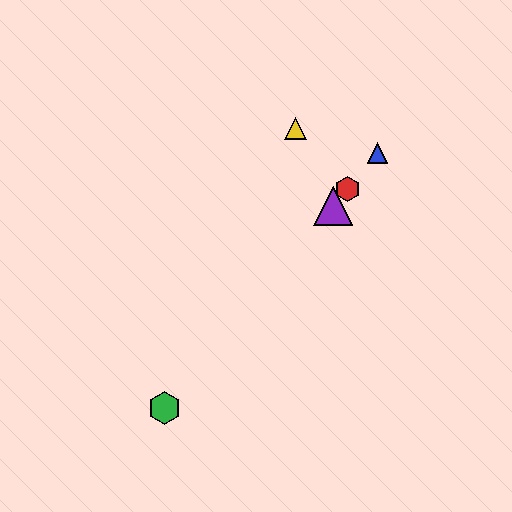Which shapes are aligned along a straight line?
The red hexagon, the blue triangle, the green hexagon, the purple triangle are aligned along a straight line.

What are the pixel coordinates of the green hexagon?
The green hexagon is at (164, 408).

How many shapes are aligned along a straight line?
4 shapes (the red hexagon, the blue triangle, the green hexagon, the purple triangle) are aligned along a straight line.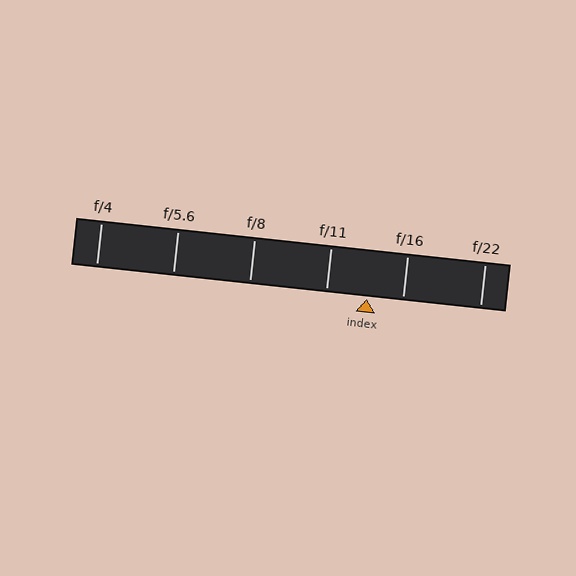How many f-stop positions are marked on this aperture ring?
There are 6 f-stop positions marked.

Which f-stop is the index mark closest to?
The index mark is closest to f/16.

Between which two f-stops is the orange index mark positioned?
The index mark is between f/11 and f/16.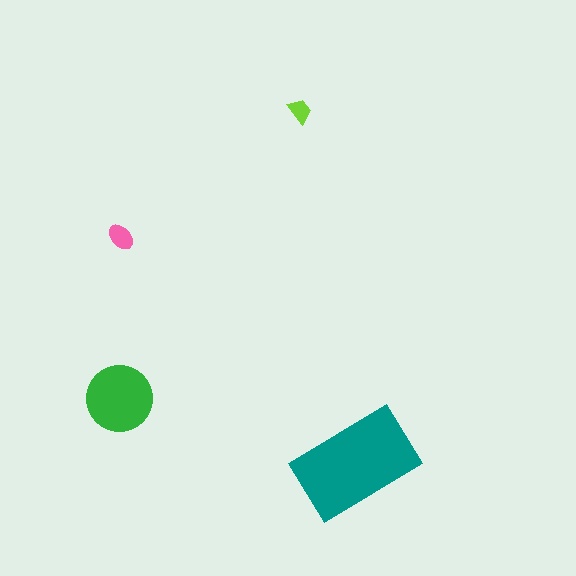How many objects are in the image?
There are 4 objects in the image.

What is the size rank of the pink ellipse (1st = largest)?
3rd.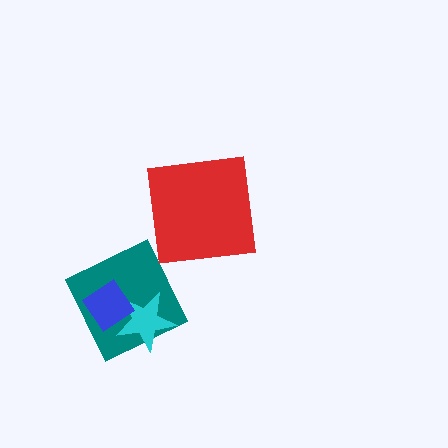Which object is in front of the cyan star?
The blue diamond is in front of the cyan star.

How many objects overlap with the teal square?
2 objects overlap with the teal square.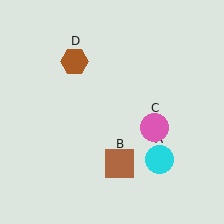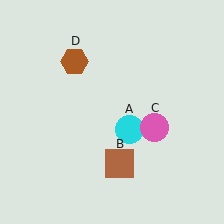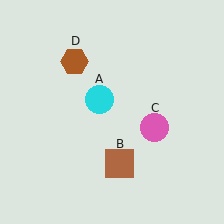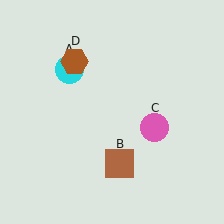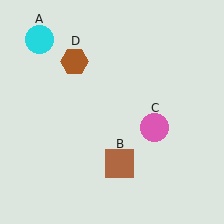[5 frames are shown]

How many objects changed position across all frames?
1 object changed position: cyan circle (object A).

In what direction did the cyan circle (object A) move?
The cyan circle (object A) moved up and to the left.